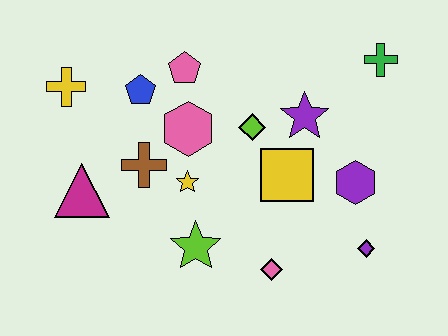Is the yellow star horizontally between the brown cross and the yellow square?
Yes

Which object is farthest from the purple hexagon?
The yellow cross is farthest from the purple hexagon.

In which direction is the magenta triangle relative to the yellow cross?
The magenta triangle is below the yellow cross.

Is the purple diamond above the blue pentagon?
No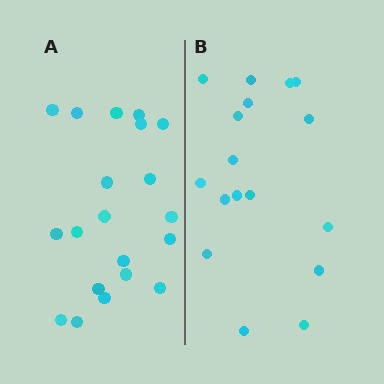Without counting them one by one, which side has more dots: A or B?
Region A (the left region) has more dots.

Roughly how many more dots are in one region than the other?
Region A has just a few more — roughly 2 or 3 more dots than region B.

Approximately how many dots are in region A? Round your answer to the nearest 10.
About 20 dots.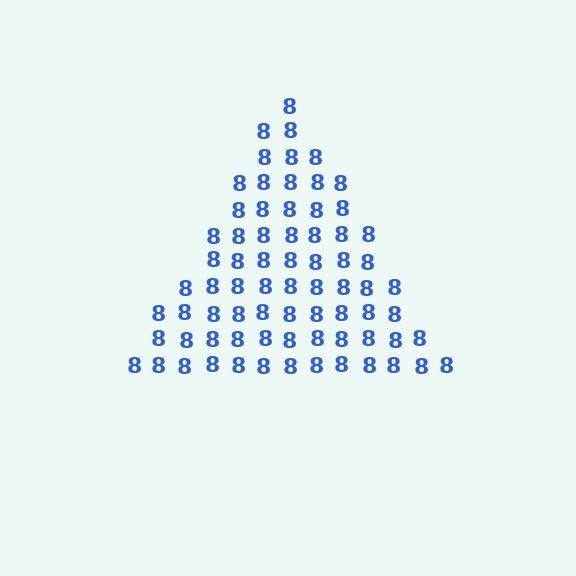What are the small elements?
The small elements are digit 8's.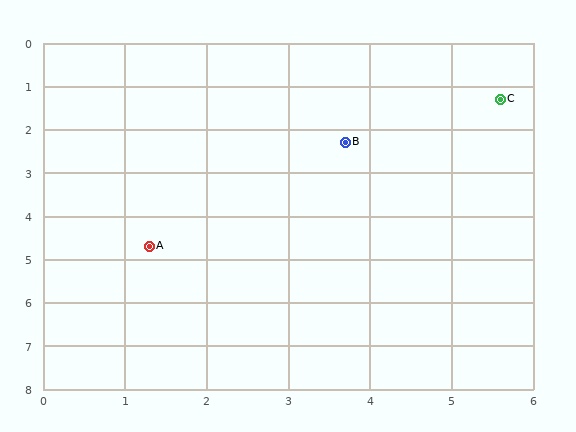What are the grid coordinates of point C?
Point C is at approximately (5.6, 1.3).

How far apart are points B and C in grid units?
Points B and C are about 2.1 grid units apart.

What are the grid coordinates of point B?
Point B is at approximately (3.7, 2.3).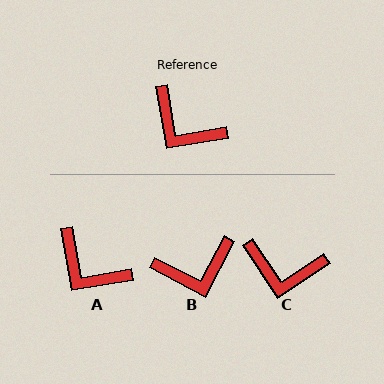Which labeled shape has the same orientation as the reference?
A.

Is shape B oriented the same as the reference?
No, it is off by about 53 degrees.